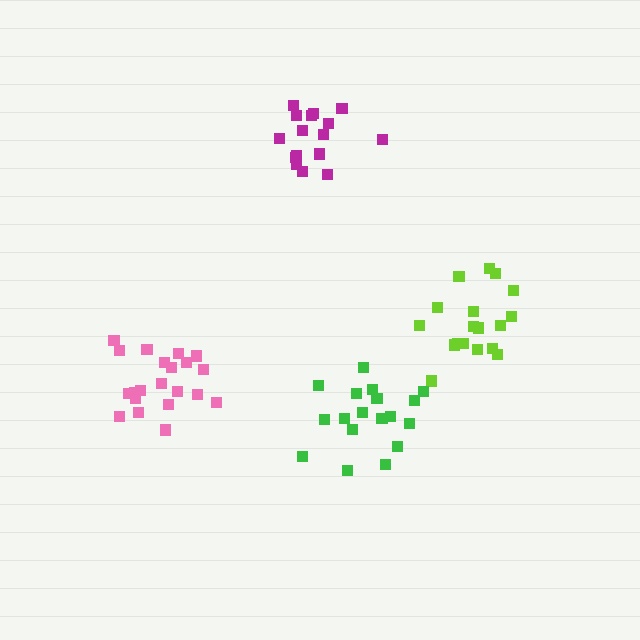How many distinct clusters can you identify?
There are 4 distinct clusters.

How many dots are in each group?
Group 1: 18 dots, Group 2: 21 dots, Group 3: 18 dots, Group 4: 16 dots (73 total).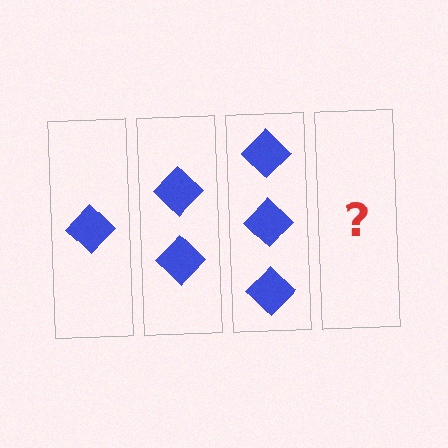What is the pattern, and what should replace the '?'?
The pattern is that each step adds one more diamond. The '?' should be 4 diamonds.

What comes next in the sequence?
The next element should be 4 diamonds.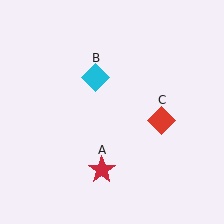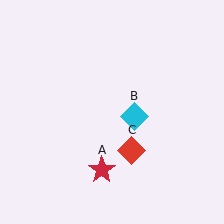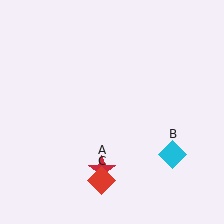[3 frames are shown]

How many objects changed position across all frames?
2 objects changed position: cyan diamond (object B), red diamond (object C).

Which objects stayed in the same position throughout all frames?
Red star (object A) remained stationary.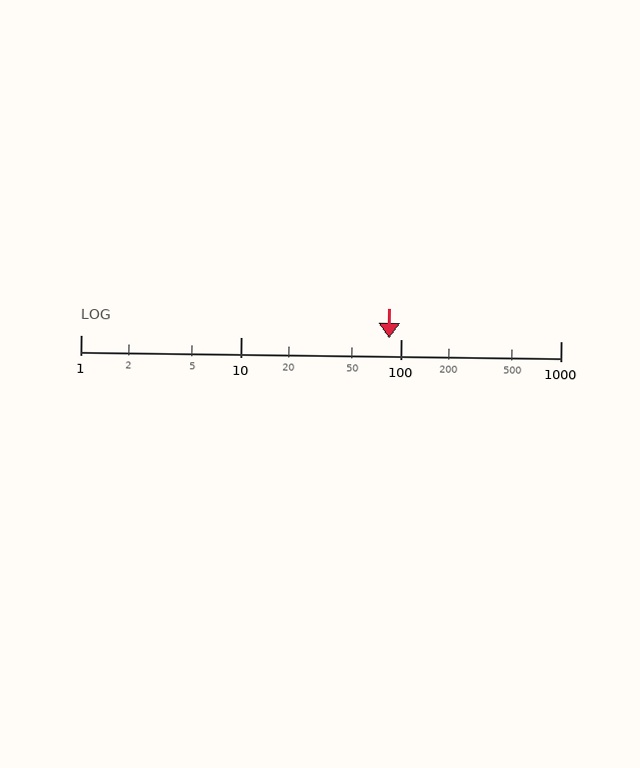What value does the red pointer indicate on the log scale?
The pointer indicates approximately 85.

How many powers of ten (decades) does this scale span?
The scale spans 3 decades, from 1 to 1000.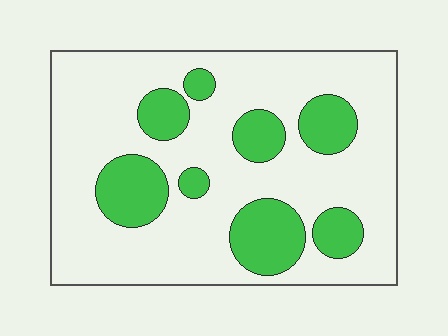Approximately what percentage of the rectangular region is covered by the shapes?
Approximately 25%.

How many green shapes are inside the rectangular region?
8.